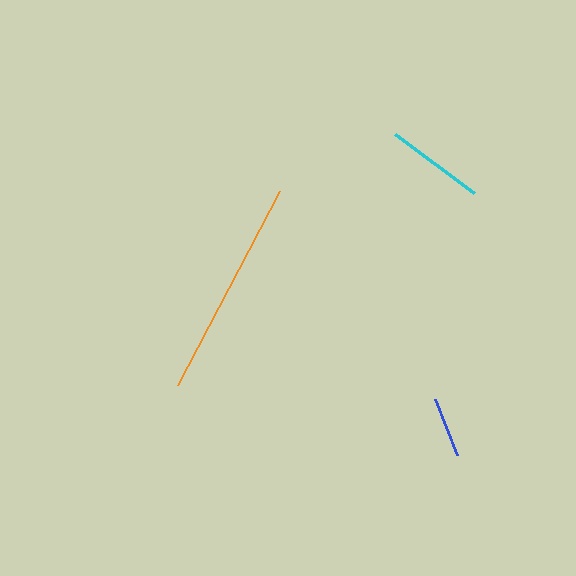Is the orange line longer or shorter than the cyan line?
The orange line is longer than the cyan line.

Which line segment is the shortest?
The blue line is the shortest at approximately 60 pixels.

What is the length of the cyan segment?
The cyan segment is approximately 99 pixels long.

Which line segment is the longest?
The orange line is the longest at approximately 219 pixels.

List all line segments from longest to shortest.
From longest to shortest: orange, cyan, blue.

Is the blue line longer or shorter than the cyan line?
The cyan line is longer than the blue line.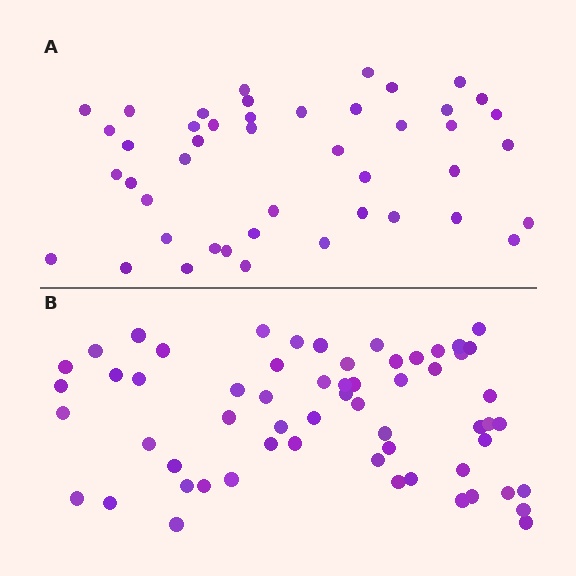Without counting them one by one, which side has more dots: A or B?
Region B (the bottom region) has more dots.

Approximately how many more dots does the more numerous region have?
Region B has approximately 15 more dots than region A.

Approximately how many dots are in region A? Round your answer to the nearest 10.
About 40 dots. (The exact count is 45, which rounds to 40.)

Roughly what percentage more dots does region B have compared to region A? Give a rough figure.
About 35% more.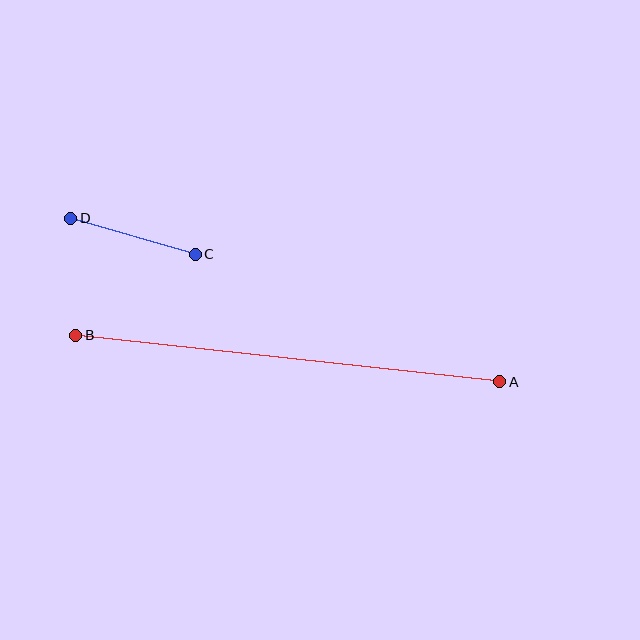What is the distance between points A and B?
The distance is approximately 426 pixels.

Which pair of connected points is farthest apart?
Points A and B are farthest apart.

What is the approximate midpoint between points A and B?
The midpoint is at approximately (288, 359) pixels.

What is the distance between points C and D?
The distance is approximately 129 pixels.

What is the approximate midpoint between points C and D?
The midpoint is at approximately (133, 236) pixels.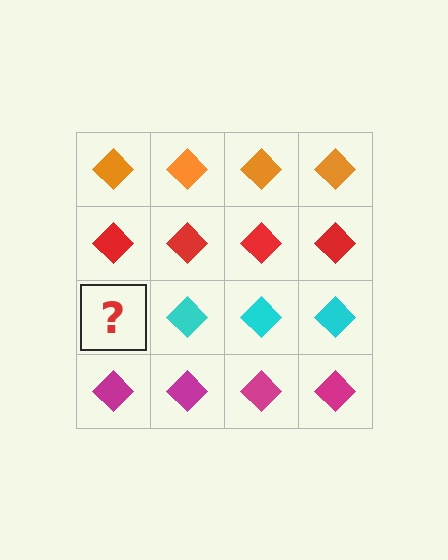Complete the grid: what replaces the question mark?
The question mark should be replaced with a cyan diamond.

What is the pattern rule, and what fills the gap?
The rule is that each row has a consistent color. The gap should be filled with a cyan diamond.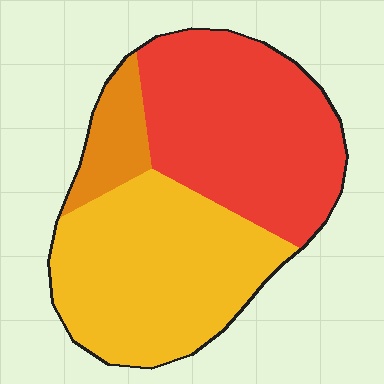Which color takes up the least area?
Orange, at roughly 10%.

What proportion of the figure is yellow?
Yellow covers around 45% of the figure.